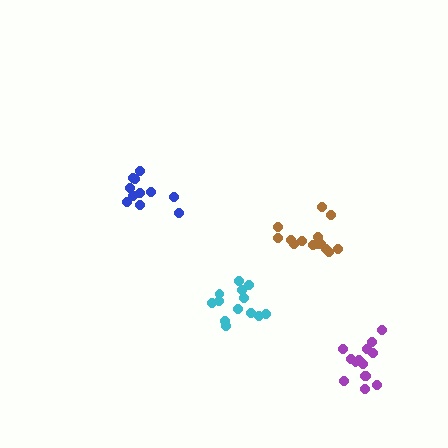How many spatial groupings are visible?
There are 4 spatial groupings.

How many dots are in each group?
Group 1: 13 dots, Group 2: 14 dots, Group 3: 14 dots, Group 4: 11 dots (52 total).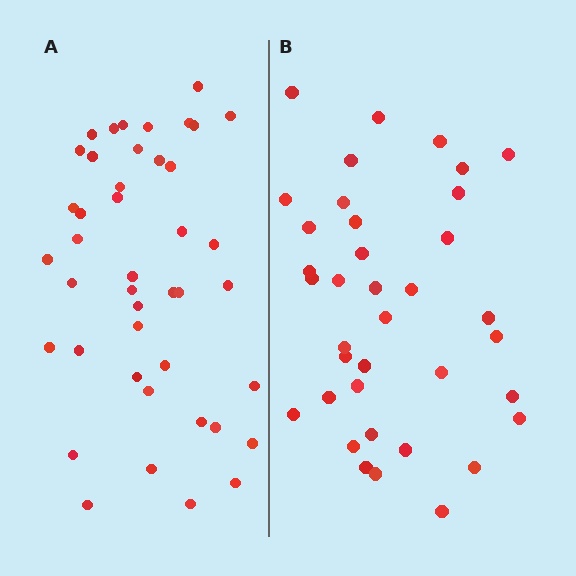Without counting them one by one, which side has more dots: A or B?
Region A (the left region) has more dots.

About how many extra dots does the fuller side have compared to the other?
Region A has about 6 more dots than region B.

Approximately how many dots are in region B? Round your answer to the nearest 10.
About 40 dots. (The exact count is 37, which rounds to 40.)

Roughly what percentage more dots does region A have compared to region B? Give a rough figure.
About 15% more.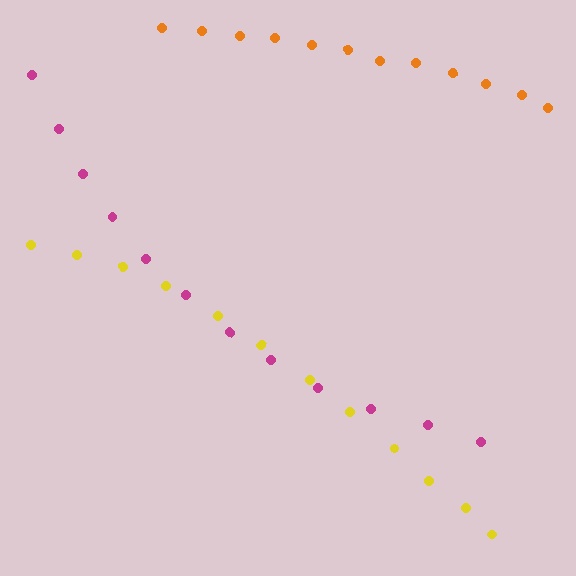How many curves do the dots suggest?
There are 3 distinct paths.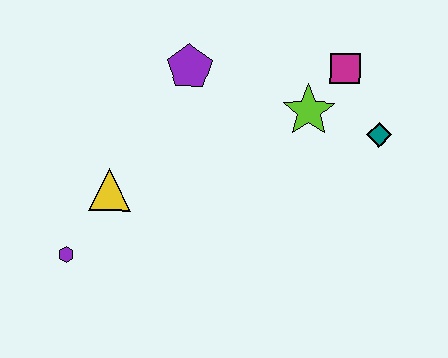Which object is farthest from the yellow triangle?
The teal diamond is farthest from the yellow triangle.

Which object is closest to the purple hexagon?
The yellow triangle is closest to the purple hexagon.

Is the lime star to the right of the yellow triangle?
Yes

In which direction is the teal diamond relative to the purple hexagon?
The teal diamond is to the right of the purple hexagon.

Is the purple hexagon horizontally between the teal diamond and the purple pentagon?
No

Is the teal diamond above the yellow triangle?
Yes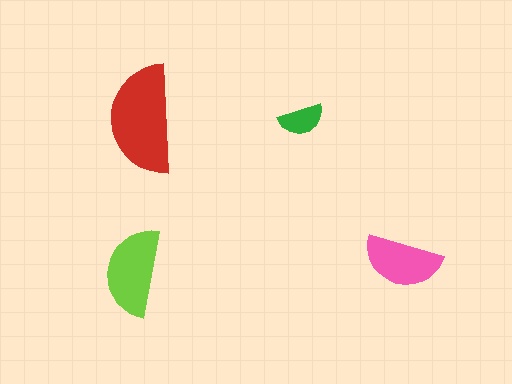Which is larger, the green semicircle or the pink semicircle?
The pink one.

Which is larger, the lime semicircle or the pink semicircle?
The lime one.